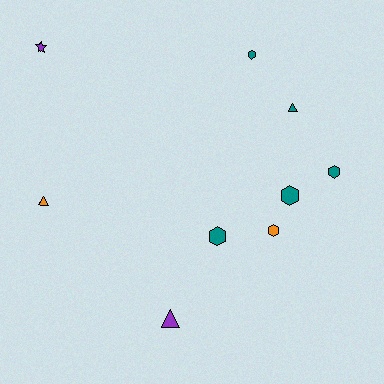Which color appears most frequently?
Teal, with 5 objects.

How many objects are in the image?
There are 9 objects.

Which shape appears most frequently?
Hexagon, with 5 objects.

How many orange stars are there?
There are no orange stars.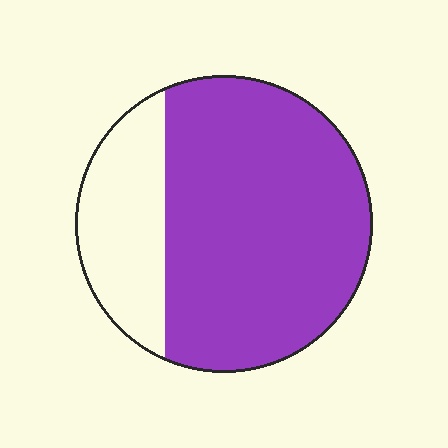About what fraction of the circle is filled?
About three quarters (3/4).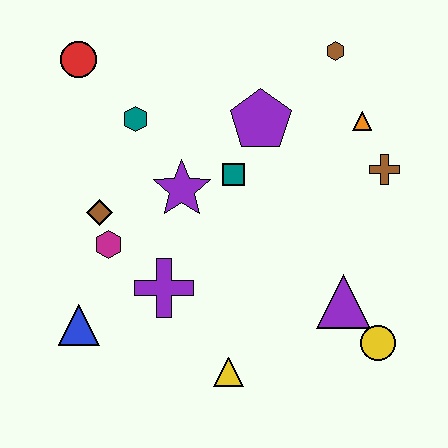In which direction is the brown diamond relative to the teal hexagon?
The brown diamond is below the teal hexagon.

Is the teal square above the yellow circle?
Yes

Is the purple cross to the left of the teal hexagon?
No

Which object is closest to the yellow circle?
The purple triangle is closest to the yellow circle.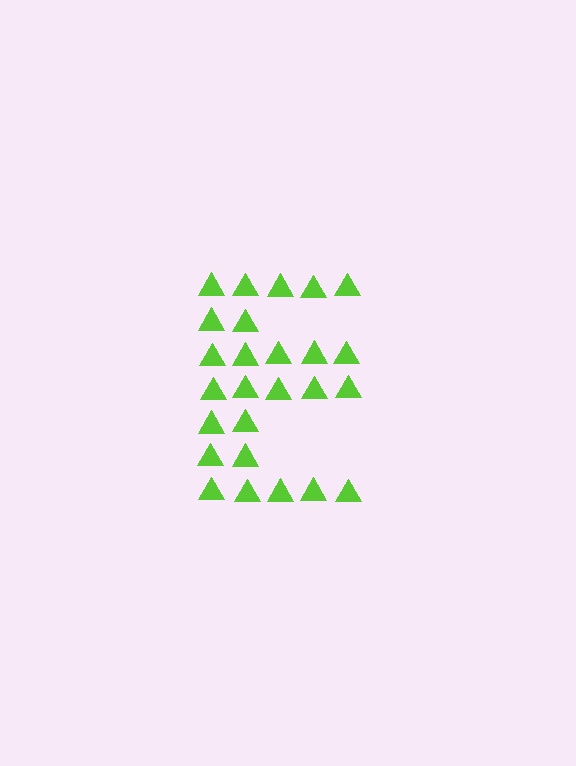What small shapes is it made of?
It is made of small triangles.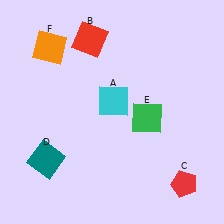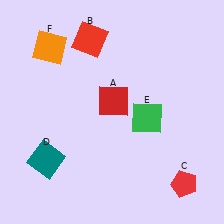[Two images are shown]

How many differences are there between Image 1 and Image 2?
There is 1 difference between the two images.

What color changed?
The square (A) changed from cyan in Image 1 to red in Image 2.